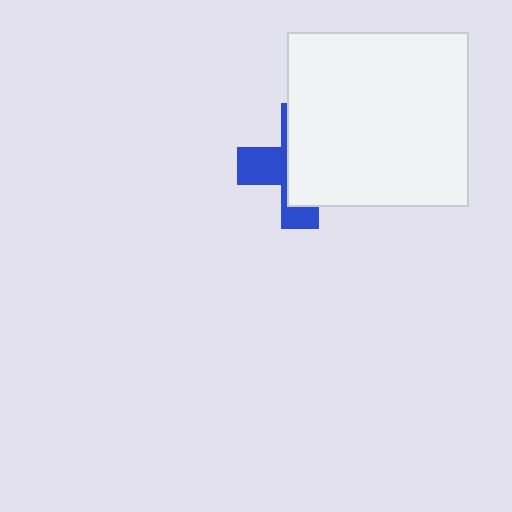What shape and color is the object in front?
The object in front is a white rectangle.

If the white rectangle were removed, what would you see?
You would see the complete blue cross.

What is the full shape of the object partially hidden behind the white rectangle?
The partially hidden object is a blue cross.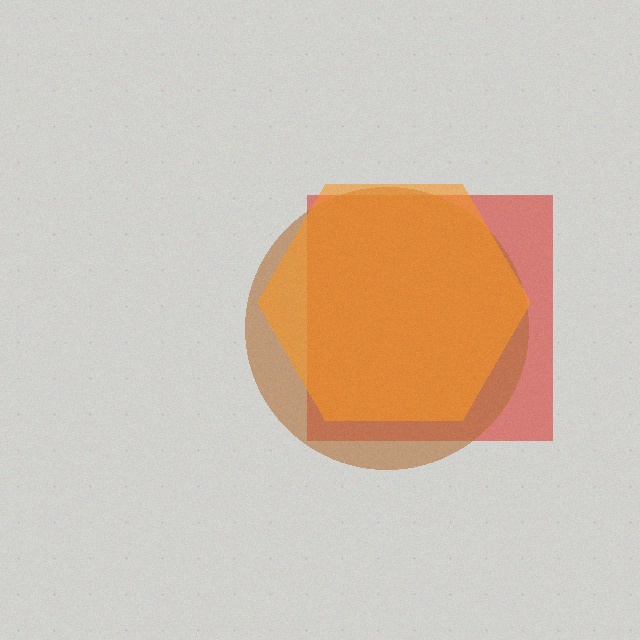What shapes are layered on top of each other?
The layered shapes are: a red square, a brown circle, an orange hexagon.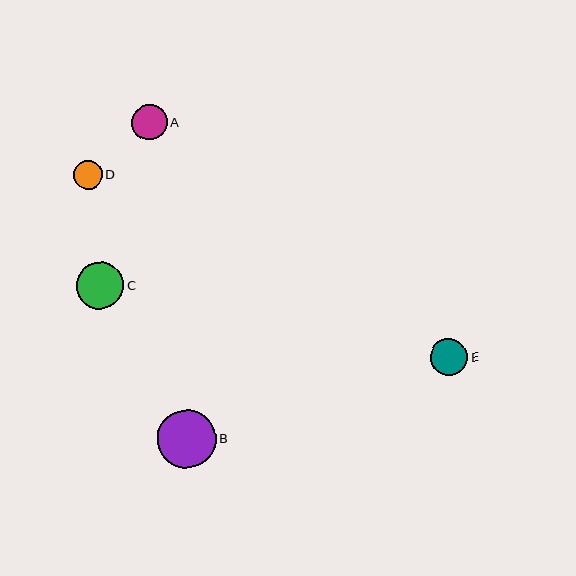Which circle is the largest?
Circle B is the largest with a size of approximately 59 pixels.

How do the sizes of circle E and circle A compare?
Circle E and circle A are approximately the same size.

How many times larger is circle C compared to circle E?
Circle C is approximately 1.3 times the size of circle E.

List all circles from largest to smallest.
From largest to smallest: B, C, E, A, D.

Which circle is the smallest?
Circle D is the smallest with a size of approximately 29 pixels.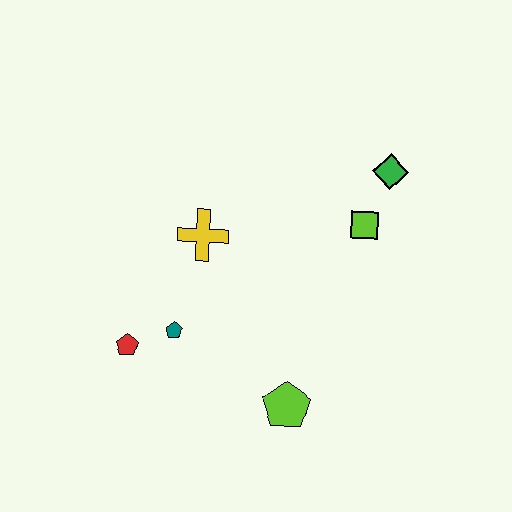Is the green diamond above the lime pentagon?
Yes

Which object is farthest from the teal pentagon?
The green diamond is farthest from the teal pentagon.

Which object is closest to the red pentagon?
The teal pentagon is closest to the red pentagon.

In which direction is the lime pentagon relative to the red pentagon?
The lime pentagon is to the right of the red pentagon.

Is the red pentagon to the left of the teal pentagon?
Yes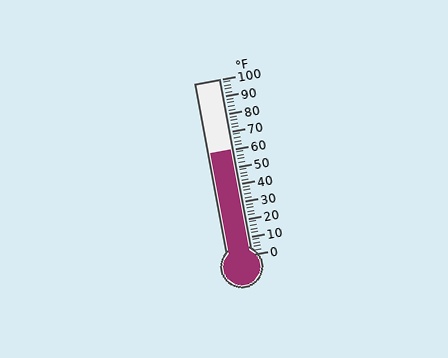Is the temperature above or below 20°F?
The temperature is above 20°F.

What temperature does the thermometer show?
The thermometer shows approximately 60°F.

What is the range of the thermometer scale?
The thermometer scale ranges from 0°F to 100°F.